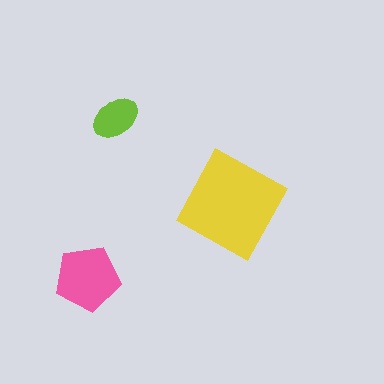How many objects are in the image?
There are 3 objects in the image.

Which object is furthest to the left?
The pink pentagon is leftmost.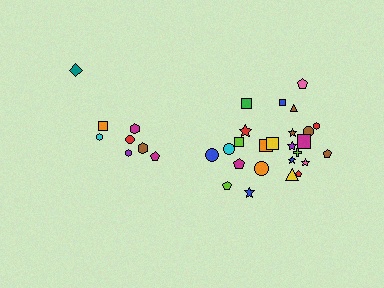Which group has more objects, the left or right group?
The right group.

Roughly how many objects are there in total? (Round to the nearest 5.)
Roughly 35 objects in total.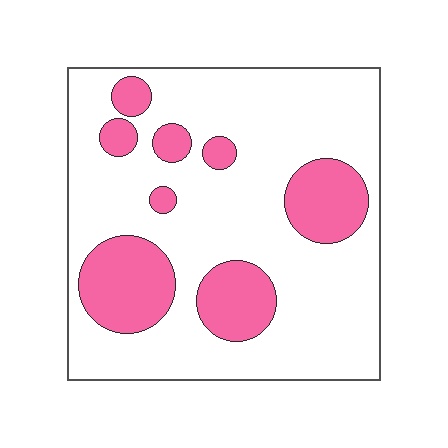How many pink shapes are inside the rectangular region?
8.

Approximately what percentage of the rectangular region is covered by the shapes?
Approximately 25%.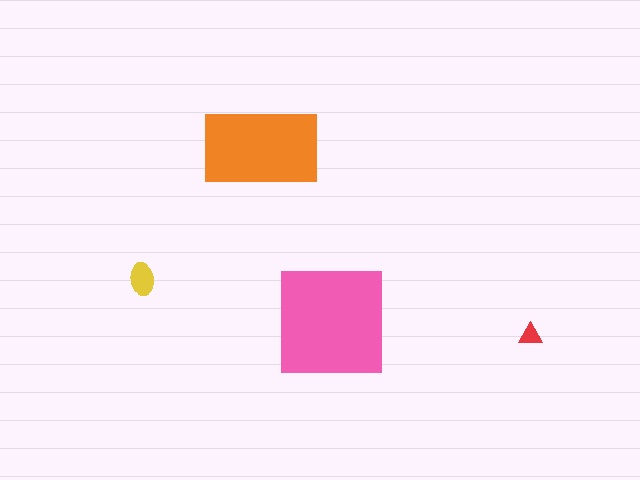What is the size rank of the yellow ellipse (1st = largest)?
3rd.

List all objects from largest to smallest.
The pink square, the orange rectangle, the yellow ellipse, the red triangle.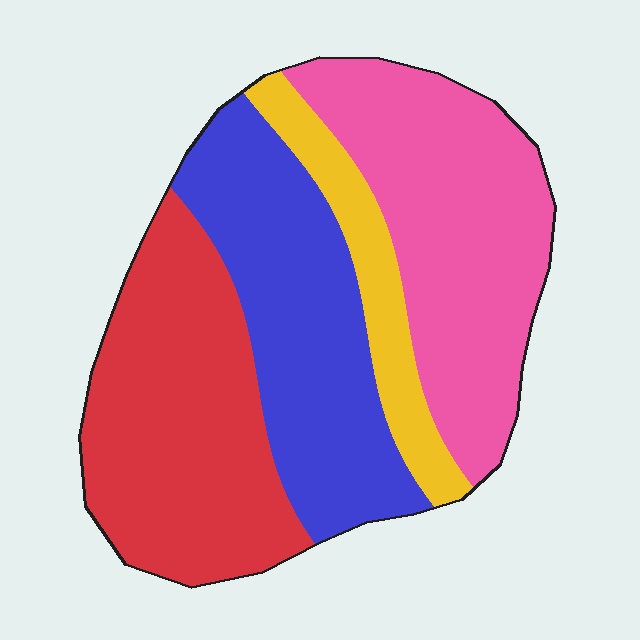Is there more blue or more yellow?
Blue.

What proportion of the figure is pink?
Pink covers 31% of the figure.